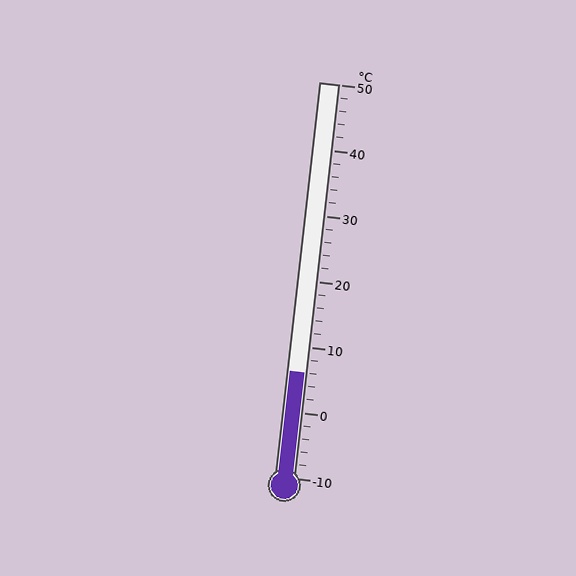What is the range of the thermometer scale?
The thermometer scale ranges from -10°C to 50°C.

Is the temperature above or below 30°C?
The temperature is below 30°C.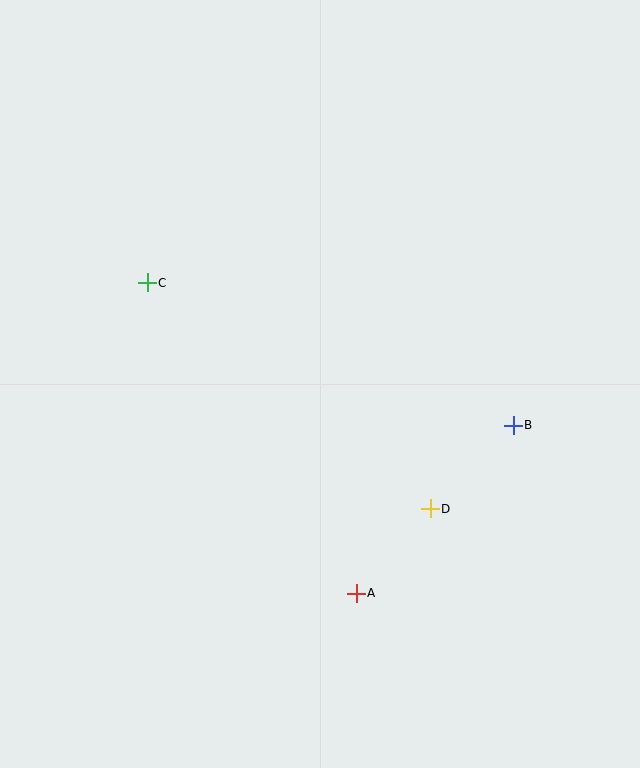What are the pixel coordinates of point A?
Point A is at (356, 593).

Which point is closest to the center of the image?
Point D at (430, 509) is closest to the center.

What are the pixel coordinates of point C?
Point C is at (147, 283).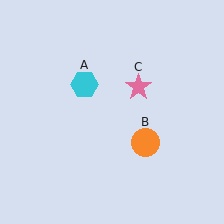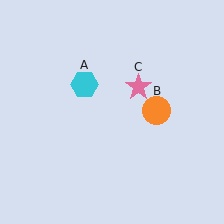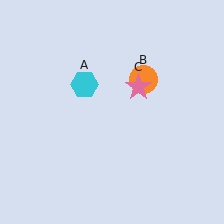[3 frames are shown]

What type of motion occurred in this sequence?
The orange circle (object B) rotated counterclockwise around the center of the scene.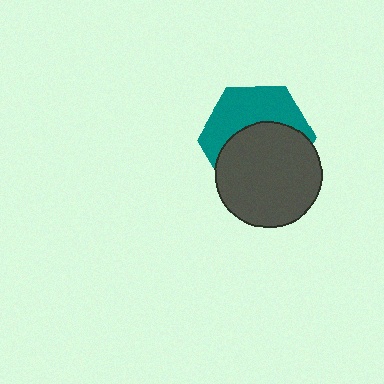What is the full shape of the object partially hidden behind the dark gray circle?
The partially hidden object is a teal hexagon.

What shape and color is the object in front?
The object in front is a dark gray circle.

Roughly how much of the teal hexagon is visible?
About half of it is visible (roughly 45%).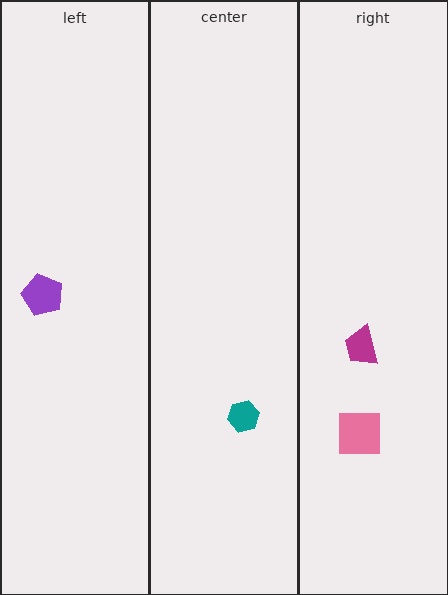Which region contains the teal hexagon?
The center region.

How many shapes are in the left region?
1.